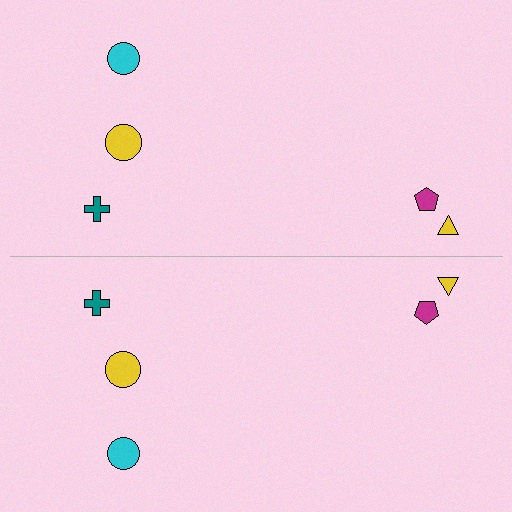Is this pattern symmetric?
Yes, this pattern has bilateral (reflection) symmetry.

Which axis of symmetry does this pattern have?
The pattern has a horizontal axis of symmetry running through the center of the image.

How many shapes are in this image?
There are 10 shapes in this image.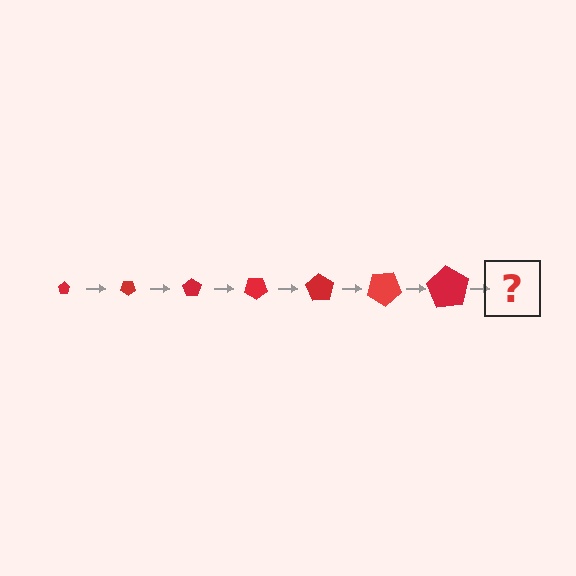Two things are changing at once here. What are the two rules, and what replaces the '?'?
The two rules are that the pentagon grows larger each step and it rotates 35 degrees each step. The '?' should be a pentagon, larger than the previous one and rotated 245 degrees from the start.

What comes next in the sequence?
The next element should be a pentagon, larger than the previous one and rotated 245 degrees from the start.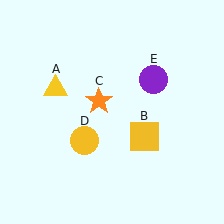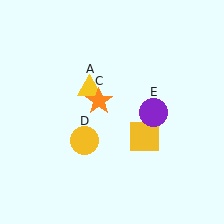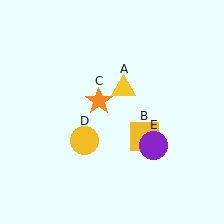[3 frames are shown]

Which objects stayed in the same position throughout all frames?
Yellow square (object B) and orange star (object C) and yellow circle (object D) remained stationary.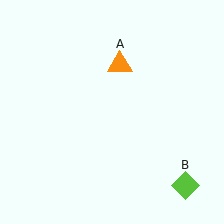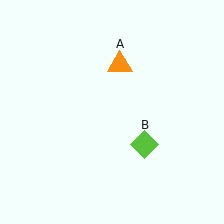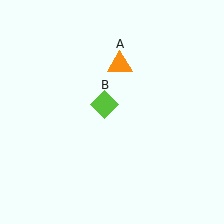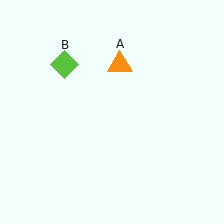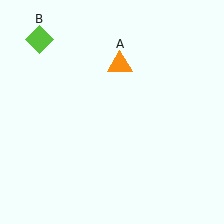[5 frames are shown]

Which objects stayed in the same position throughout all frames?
Orange triangle (object A) remained stationary.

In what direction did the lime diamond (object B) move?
The lime diamond (object B) moved up and to the left.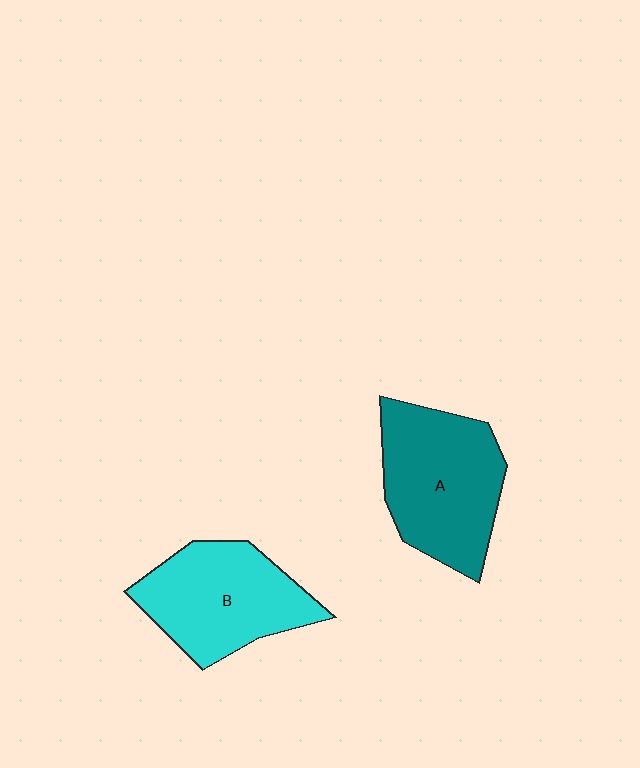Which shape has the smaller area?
Shape B (cyan).